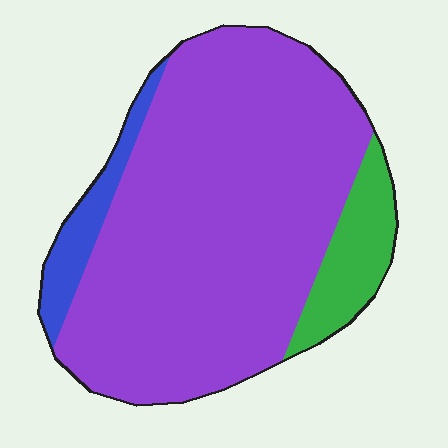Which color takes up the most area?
Purple, at roughly 80%.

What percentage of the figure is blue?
Blue covers around 10% of the figure.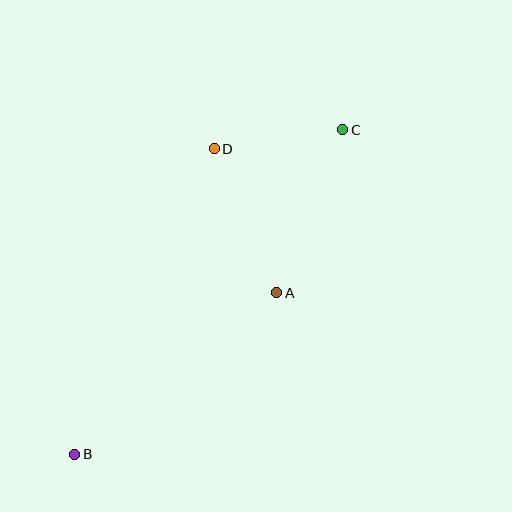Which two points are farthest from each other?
Points B and C are farthest from each other.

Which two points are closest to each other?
Points C and D are closest to each other.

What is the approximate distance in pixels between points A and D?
The distance between A and D is approximately 157 pixels.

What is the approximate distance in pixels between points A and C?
The distance between A and C is approximately 176 pixels.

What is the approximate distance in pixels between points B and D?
The distance between B and D is approximately 336 pixels.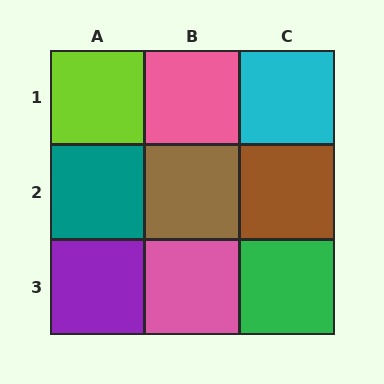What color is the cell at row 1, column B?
Pink.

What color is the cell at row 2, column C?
Brown.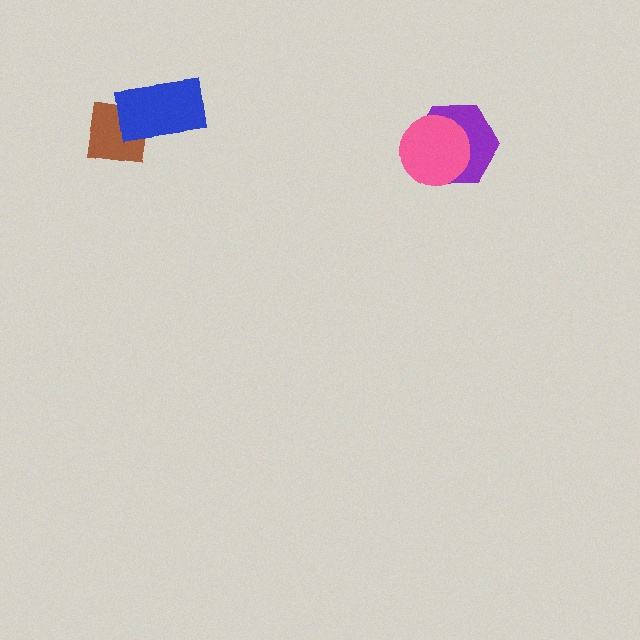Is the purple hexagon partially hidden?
Yes, it is partially covered by another shape.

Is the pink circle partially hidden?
No, no other shape covers it.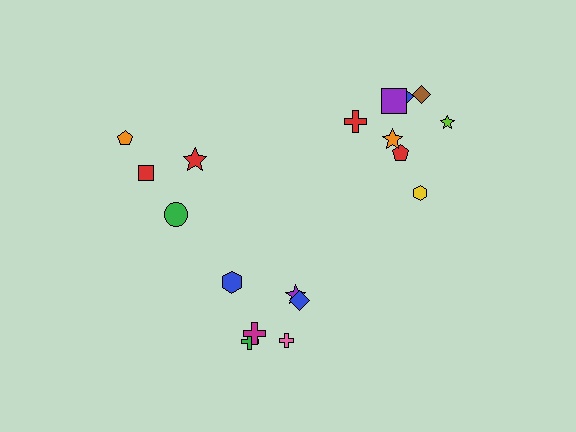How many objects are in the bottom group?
There are 6 objects.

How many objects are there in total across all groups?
There are 18 objects.